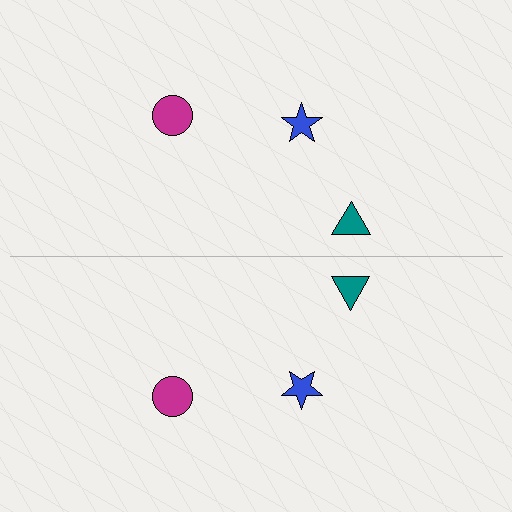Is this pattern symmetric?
Yes, this pattern has bilateral (reflection) symmetry.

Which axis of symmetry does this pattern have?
The pattern has a horizontal axis of symmetry running through the center of the image.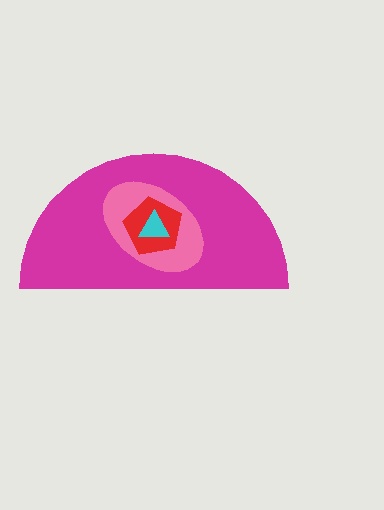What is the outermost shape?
The magenta semicircle.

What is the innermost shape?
The cyan triangle.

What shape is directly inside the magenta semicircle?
The pink ellipse.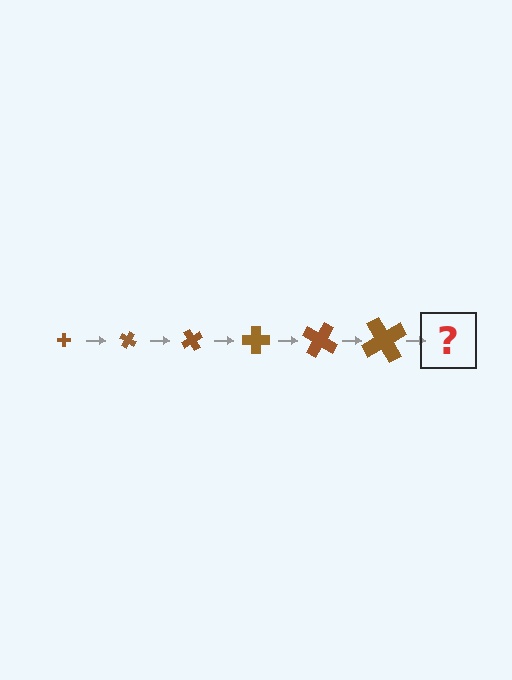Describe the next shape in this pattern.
It should be a cross, larger than the previous one and rotated 180 degrees from the start.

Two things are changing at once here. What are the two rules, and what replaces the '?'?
The two rules are that the cross grows larger each step and it rotates 30 degrees each step. The '?' should be a cross, larger than the previous one and rotated 180 degrees from the start.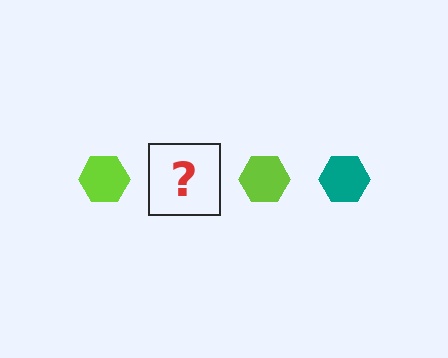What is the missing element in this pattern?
The missing element is a teal hexagon.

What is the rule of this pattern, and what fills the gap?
The rule is that the pattern cycles through lime, teal hexagons. The gap should be filled with a teal hexagon.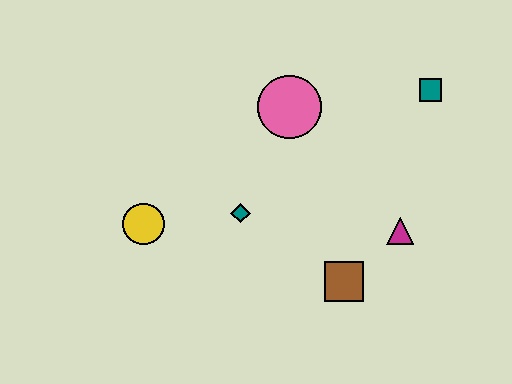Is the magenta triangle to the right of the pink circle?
Yes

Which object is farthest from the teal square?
The yellow circle is farthest from the teal square.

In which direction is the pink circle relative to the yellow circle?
The pink circle is to the right of the yellow circle.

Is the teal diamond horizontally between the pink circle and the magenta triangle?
No